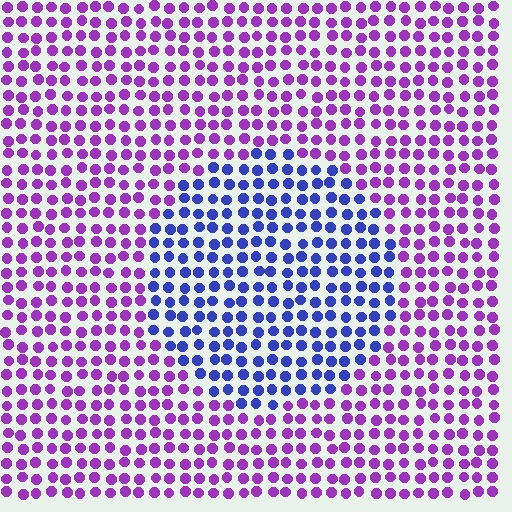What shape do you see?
I see a circle.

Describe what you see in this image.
The image is filled with small purple elements in a uniform arrangement. A circle-shaped region is visible where the elements are tinted to a slightly different hue, forming a subtle color boundary.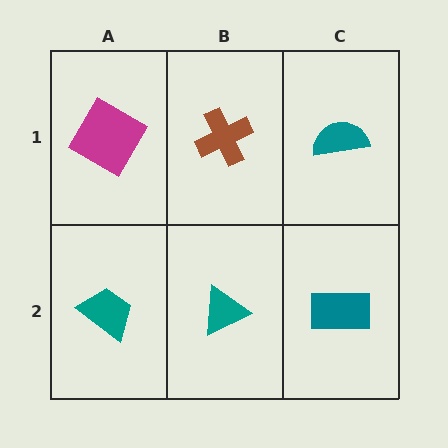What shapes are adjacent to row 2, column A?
A magenta diamond (row 1, column A), a teal triangle (row 2, column B).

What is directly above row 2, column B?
A brown cross.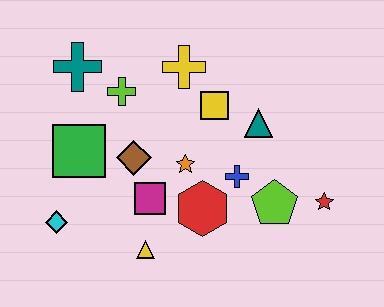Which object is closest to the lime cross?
The teal cross is closest to the lime cross.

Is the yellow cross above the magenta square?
Yes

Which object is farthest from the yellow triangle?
The teal cross is farthest from the yellow triangle.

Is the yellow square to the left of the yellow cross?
No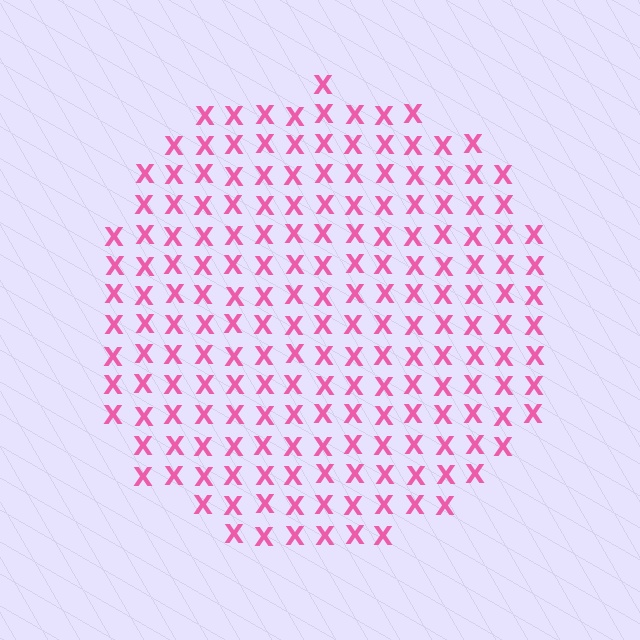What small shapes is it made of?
It is made of small letter X's.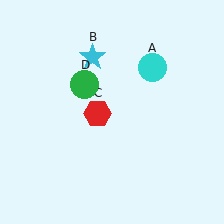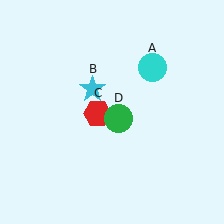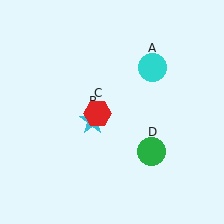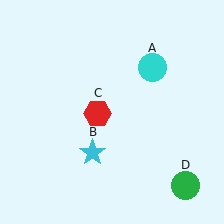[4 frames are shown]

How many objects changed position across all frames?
2 objects changed position: cyan star (object B), green circle (object D).